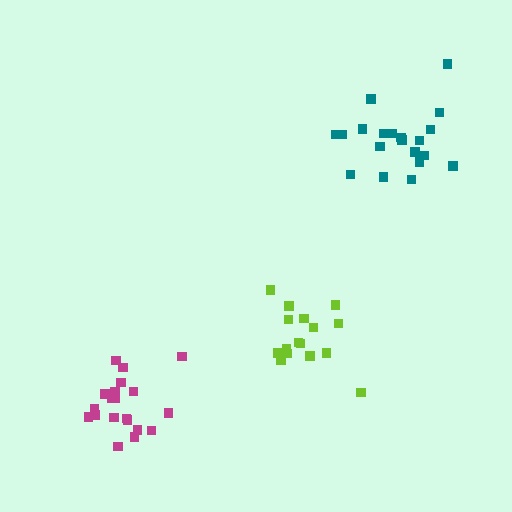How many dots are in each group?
Group 1: 20 dots, Group 2: 20 dots, Group 3: 16 dots (56 total).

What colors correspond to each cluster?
The clusters are colored: teal, magenta, lime.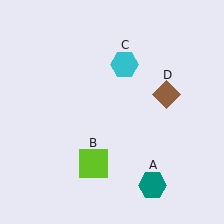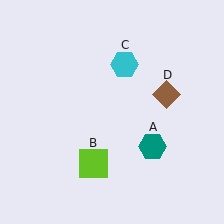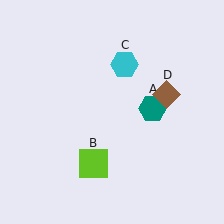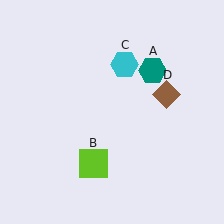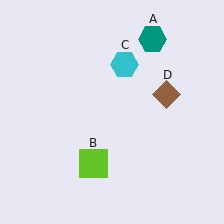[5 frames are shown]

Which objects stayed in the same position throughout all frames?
Lime square (object B) and cyan hexagon (object C) and brown diamond (object D) remained stationary.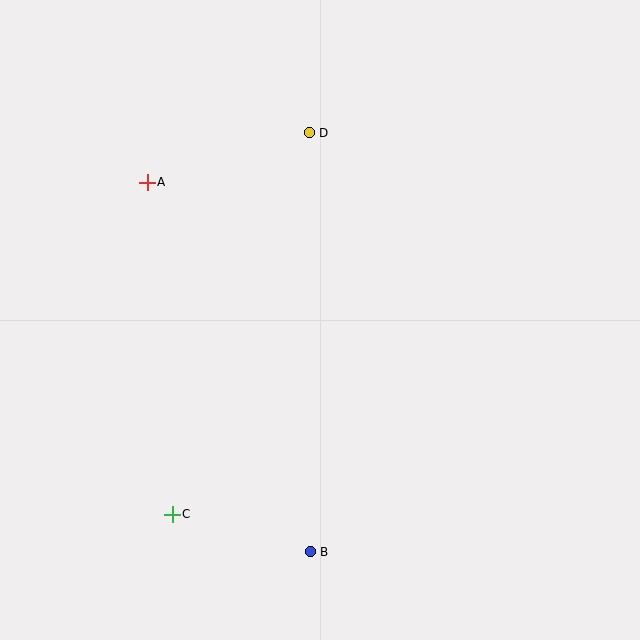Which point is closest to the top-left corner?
Point A is closest to the top-left corner.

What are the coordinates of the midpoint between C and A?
The midpoint between C and A is at (160, 348).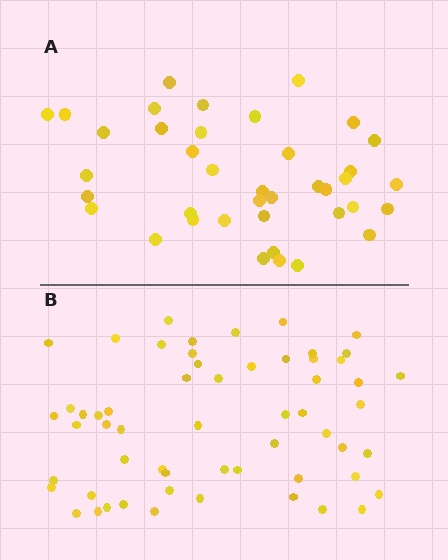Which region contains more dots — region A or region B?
Region B (the bottom region) has more dots.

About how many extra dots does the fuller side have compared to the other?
Region B has approximately 20 more dots than region A.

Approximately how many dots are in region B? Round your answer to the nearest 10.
About 60 dots. (The exact count is 58, which rounds to 60.)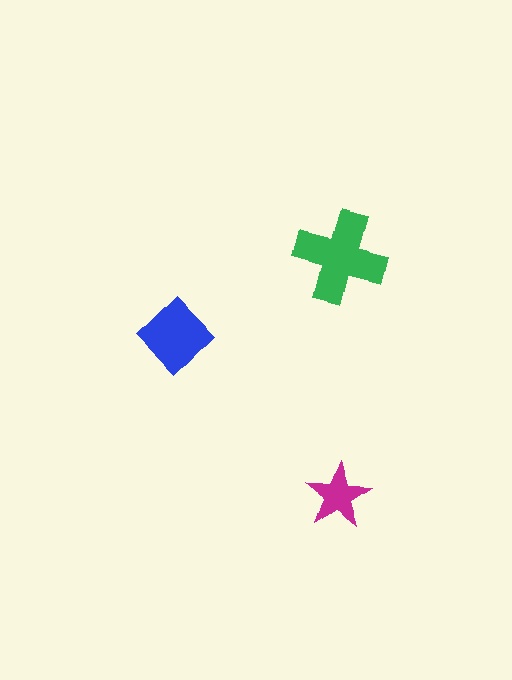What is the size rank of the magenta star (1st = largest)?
3rd.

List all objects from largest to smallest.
The green cross, the blue diamond, the magenta star.